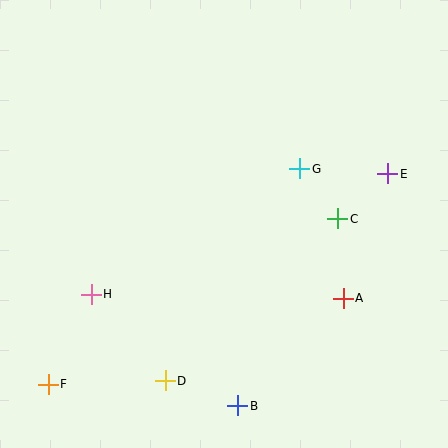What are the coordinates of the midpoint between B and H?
The midpoint between B and H is at (165, 350).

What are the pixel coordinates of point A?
Point A is at (343, 298).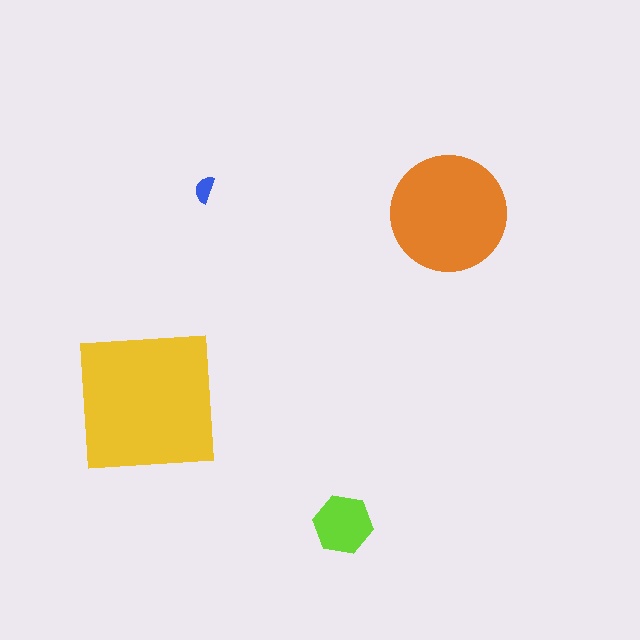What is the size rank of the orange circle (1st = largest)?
2nd.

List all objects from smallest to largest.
The blue semicircle, the lime hexagon, the orange circle, the yellow square.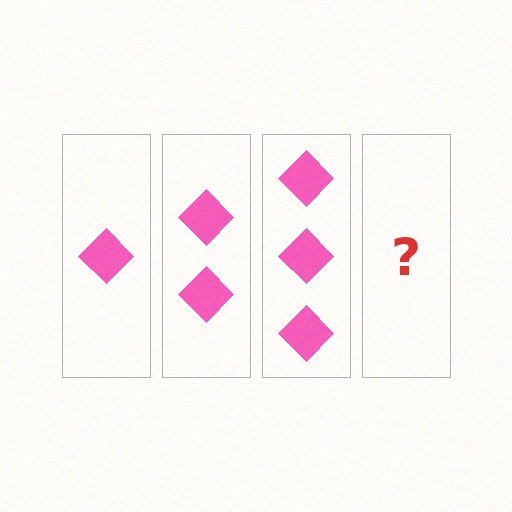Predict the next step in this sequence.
The next step is 4 diamonds.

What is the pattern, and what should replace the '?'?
The pattern is that each step adds one more diamond. The '?' should be 4 diamonds.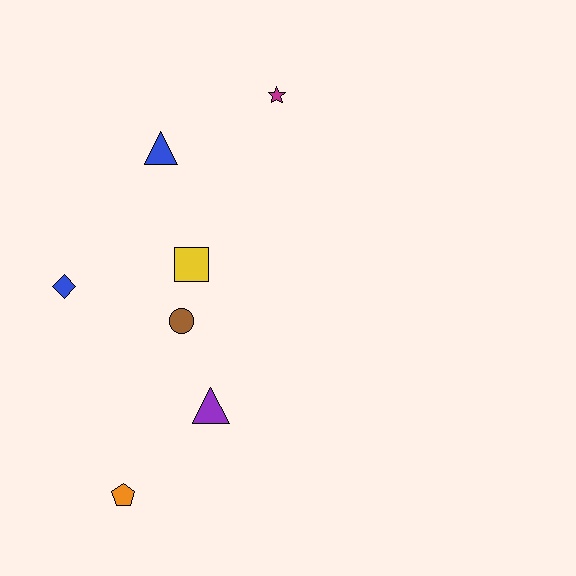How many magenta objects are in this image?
There is 1 magenta object.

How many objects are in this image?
There are 7 objects.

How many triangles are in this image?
There are 2 triangles.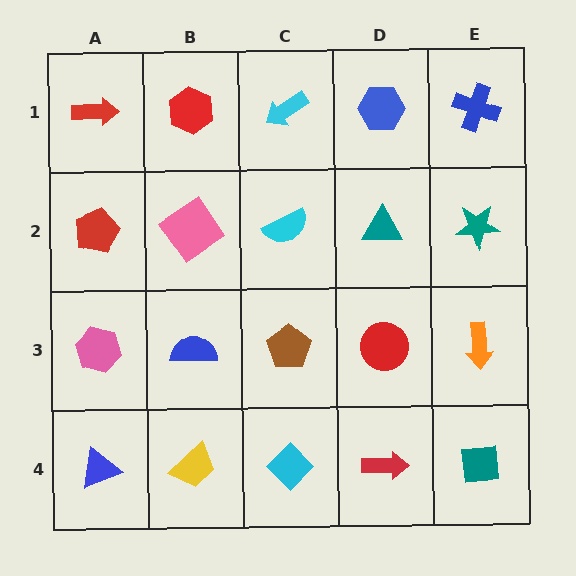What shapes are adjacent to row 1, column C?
A cyan semicircle (row 2, column C), a red hexagon (row 1, column B), a blue hexagon (row 1, column D).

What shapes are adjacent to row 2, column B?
A red hexagon (row 1, column B), a blue semicircle (row 3, column B), a red pentagon (row 2, column A), a cyan semicircle (row 2, column C).